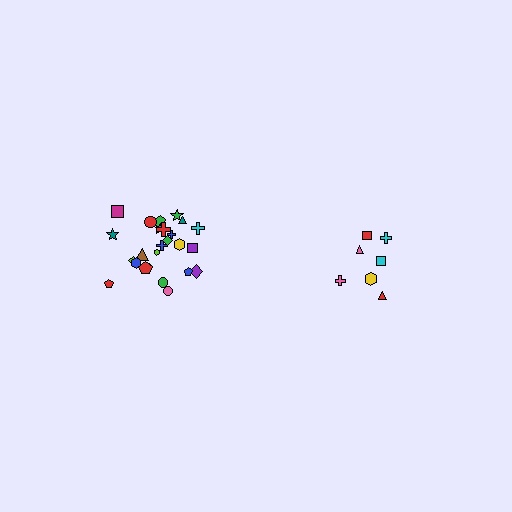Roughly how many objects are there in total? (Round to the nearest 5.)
Roughly 30 objects in total.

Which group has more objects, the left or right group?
The left group.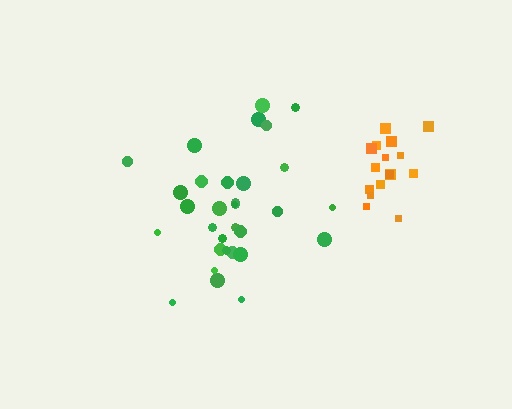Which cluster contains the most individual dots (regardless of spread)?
Green (32).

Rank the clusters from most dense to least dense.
orange, green.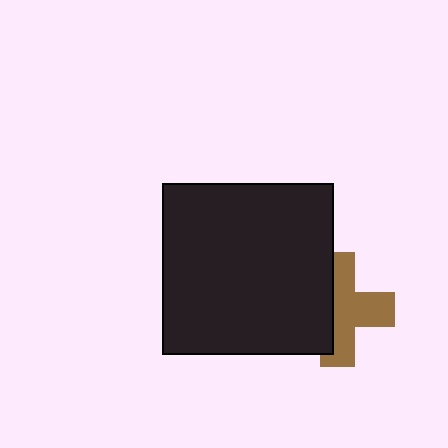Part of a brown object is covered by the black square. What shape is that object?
It is a cross.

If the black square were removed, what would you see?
You would see the complete brown cross.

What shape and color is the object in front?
The object in front is a black square.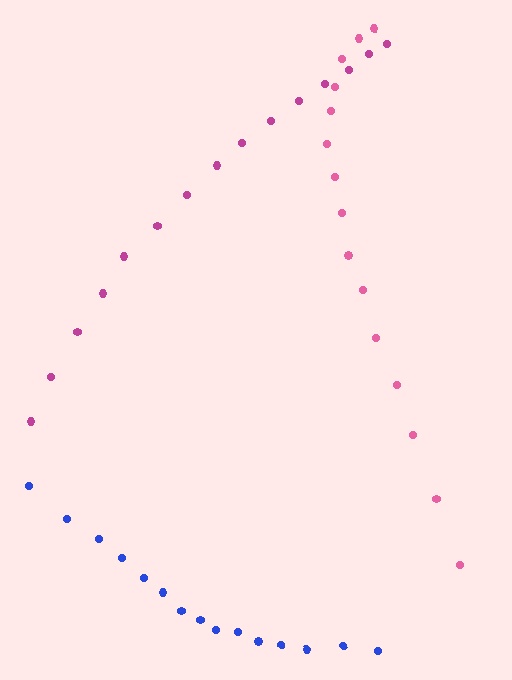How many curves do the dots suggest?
There are 3 distinct paths.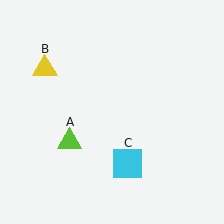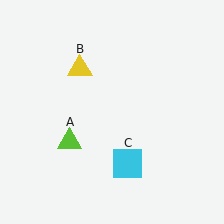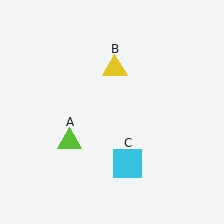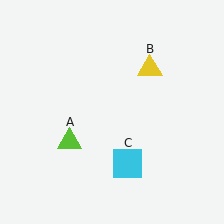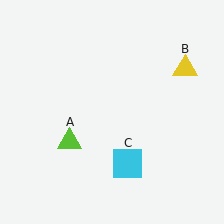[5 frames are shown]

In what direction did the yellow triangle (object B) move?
The yellow triangle (object B) moved right.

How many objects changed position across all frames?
1 object changed position: yellow triangle (object B).